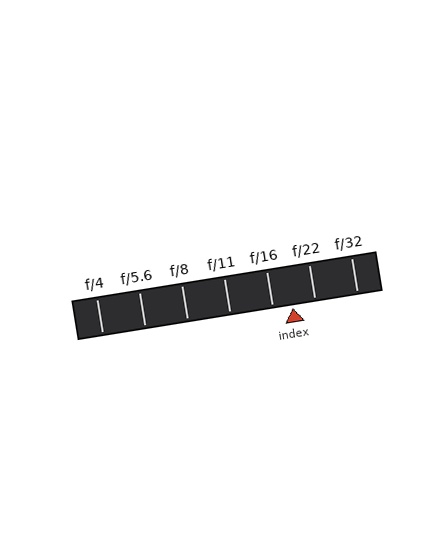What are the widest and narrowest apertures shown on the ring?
The widest aperture shown is f/4 and the narrowest is f/32.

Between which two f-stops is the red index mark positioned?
The index mark is between f/16 and f/22.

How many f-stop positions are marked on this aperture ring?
There are 7 f-stop positions marked.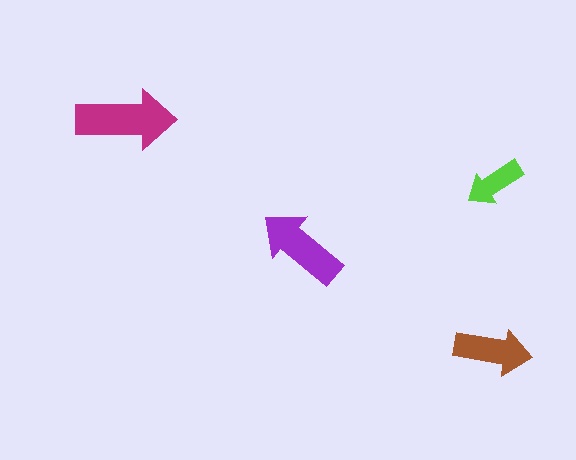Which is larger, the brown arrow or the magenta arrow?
The magenta one.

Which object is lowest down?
The brown arrow is bottommost.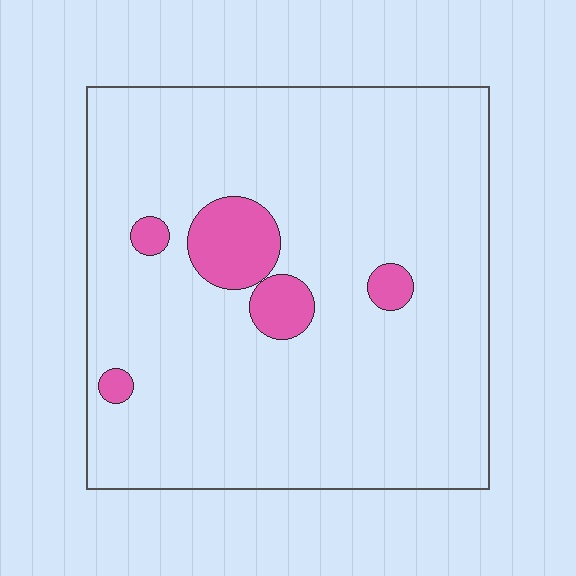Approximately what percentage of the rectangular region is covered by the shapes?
Approximately 10%.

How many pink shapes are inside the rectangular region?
5.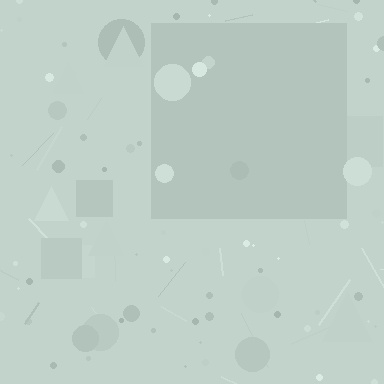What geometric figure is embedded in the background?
A square is embedded in the background.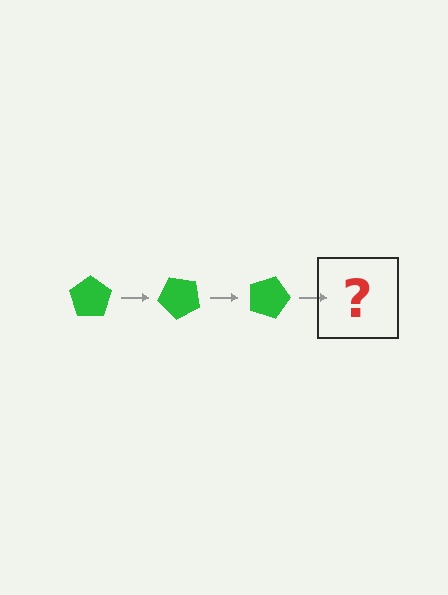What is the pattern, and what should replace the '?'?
The pattern is that the pentagon rotates 45 degrees each step. The '?' should be a green pentagon rotated 135 degrees.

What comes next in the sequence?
The next element should be a green pentagon rotated 135 degrees.